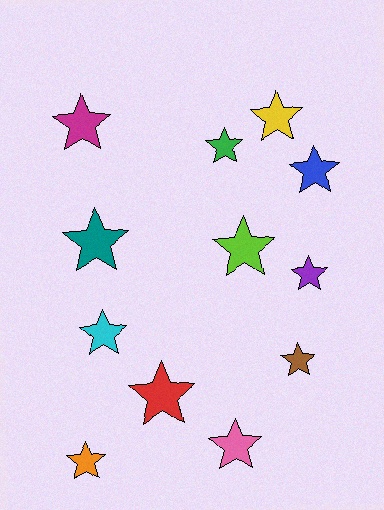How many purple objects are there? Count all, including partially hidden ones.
There is 1 purple object.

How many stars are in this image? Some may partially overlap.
There are 12 stars.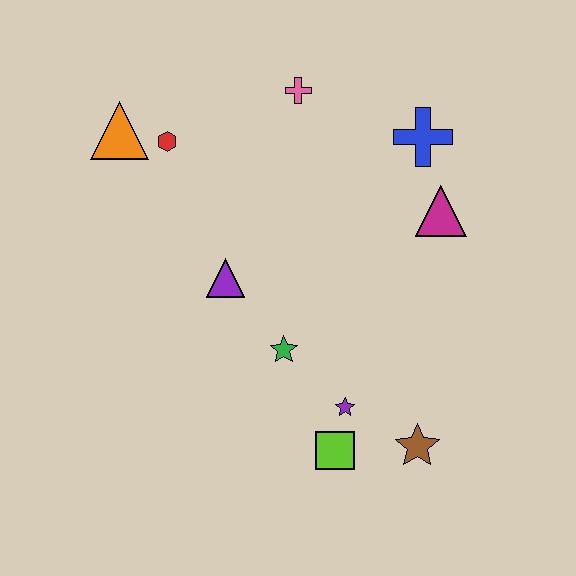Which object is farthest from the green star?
The orange triangle is farthest from the green star.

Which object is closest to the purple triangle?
The green star is closest to the purple triangle.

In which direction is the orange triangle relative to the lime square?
The orange triangle is above the lime square.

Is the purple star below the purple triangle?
Yes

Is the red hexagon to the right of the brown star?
No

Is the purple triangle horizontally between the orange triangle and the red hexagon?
No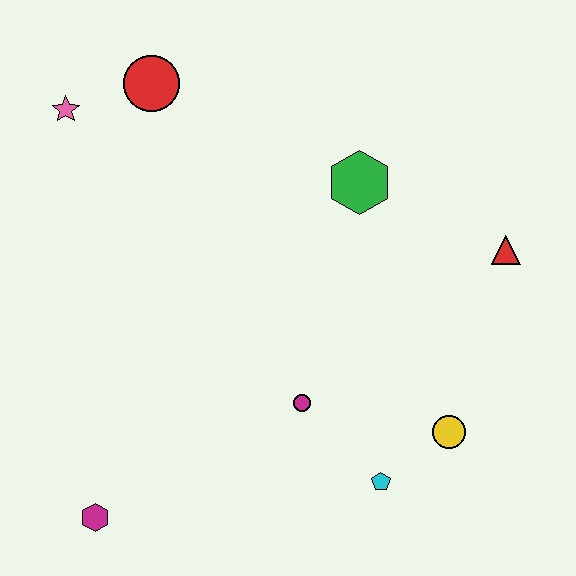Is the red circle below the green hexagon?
No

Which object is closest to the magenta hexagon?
The magenta circle is closest to the magenta hexagon.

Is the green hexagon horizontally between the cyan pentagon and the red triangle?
No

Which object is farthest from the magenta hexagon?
The red triangle is farthest from the magenta hexagon.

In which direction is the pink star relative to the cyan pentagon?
The pink star is above the cyan pentagon.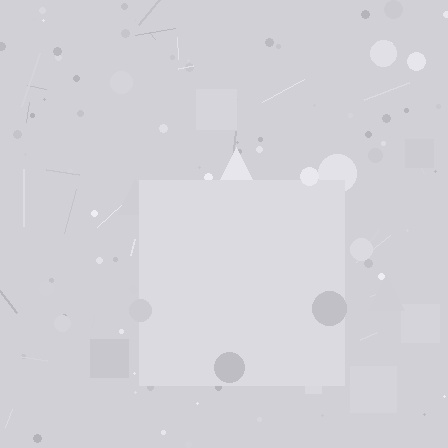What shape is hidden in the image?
A square is hidden in the image.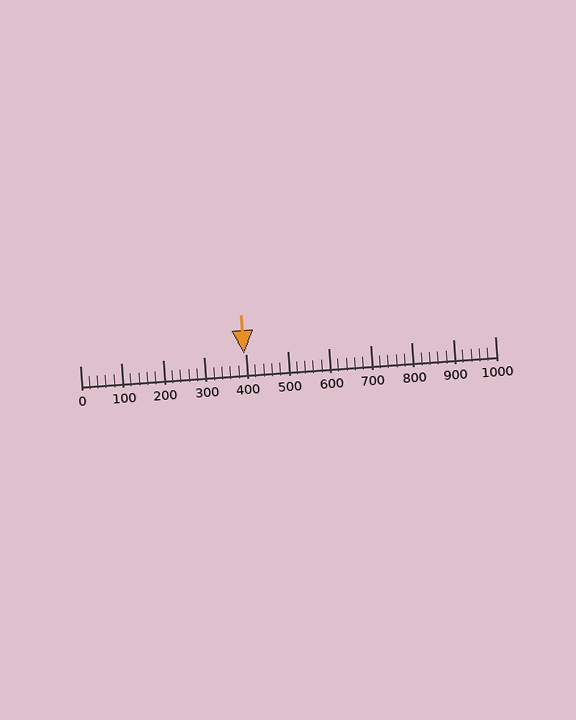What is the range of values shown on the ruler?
The ruler shows values from 0 to 1000.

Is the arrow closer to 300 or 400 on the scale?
The arrow is closer to 400.